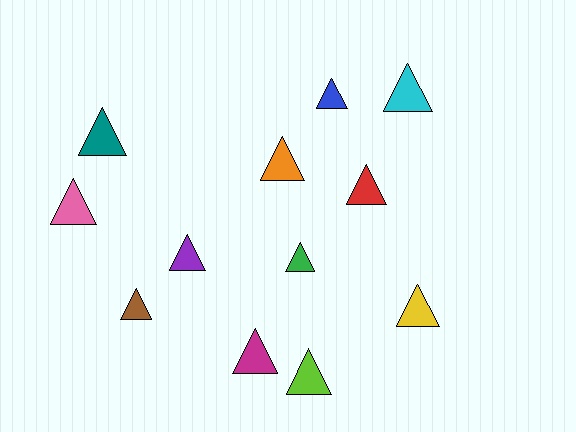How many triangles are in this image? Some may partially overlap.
There are 12 triangles.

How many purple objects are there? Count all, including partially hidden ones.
There is 1 purple object.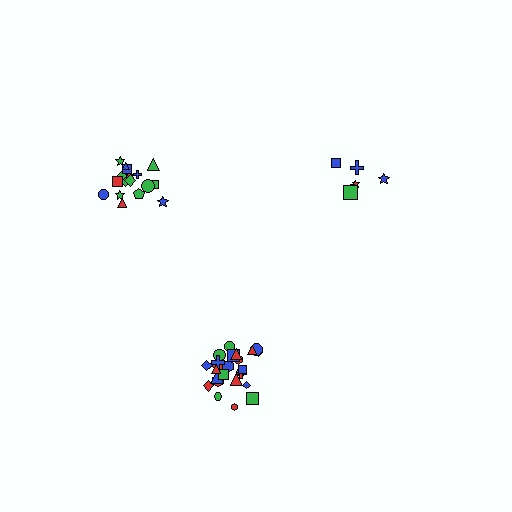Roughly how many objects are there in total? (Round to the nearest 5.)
Roughly 50 objects in total.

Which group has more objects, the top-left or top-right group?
The top-left group.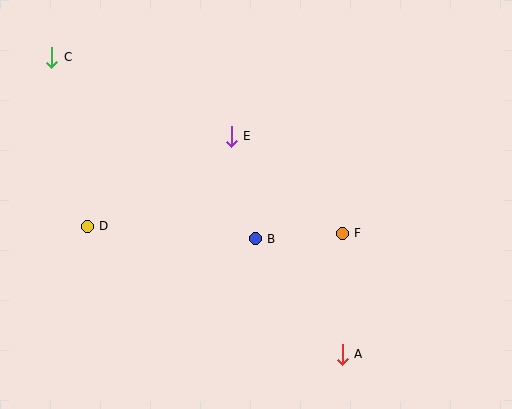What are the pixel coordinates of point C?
Point C is at (52, 57).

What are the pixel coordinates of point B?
Point B is at (255, 239).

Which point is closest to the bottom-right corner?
Point A is closest to the bottom-right corner.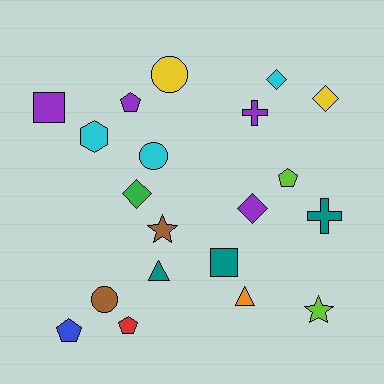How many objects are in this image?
There are 20 objects.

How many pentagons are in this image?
There are 4 pentagons.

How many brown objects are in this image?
There are 2 brown objects.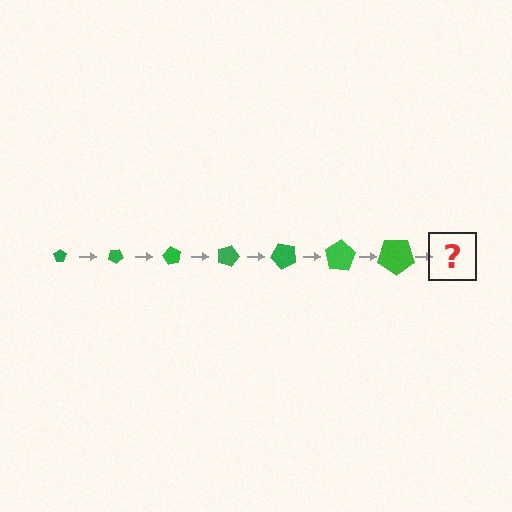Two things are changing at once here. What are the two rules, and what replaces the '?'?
The two rules are that the pentagon grows larger each step and it rotates 30 degrees each step. The '?' should be a pentagon, larger than the previous one and rotated 210 degrees from the start.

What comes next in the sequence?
The next element should be a pentagon, larger than the previous one and rotated 210 degrees from the start.